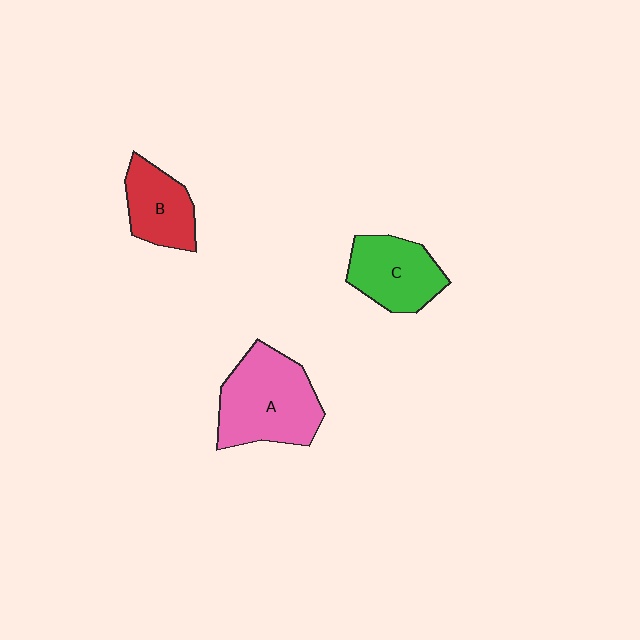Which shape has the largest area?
Shape A (pink).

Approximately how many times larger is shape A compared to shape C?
Approximately 1.4 times.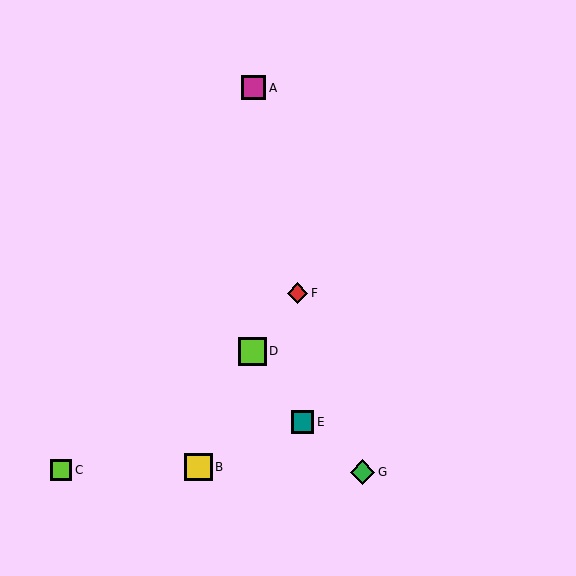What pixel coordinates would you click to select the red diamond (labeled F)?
Click at (298, 293) to select the red diamond F.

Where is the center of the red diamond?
The center of the red diamond is at (298, 293).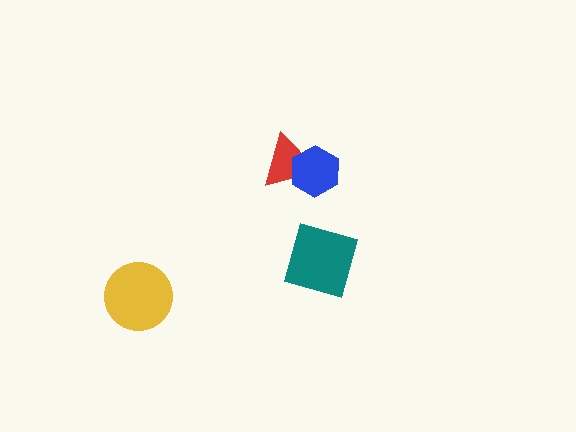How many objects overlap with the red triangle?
1 object overlaps with the red triangle.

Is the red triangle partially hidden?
Yes, it is partially covered by another shape.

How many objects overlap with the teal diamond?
0 objects overlap with the teal diamond.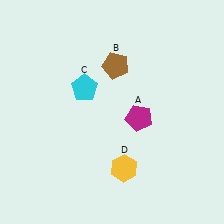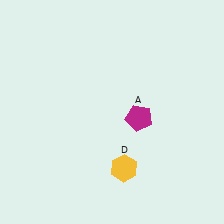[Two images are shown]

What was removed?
The cyan pentagon (C), the brown pentagon (B) were removed in Image 2.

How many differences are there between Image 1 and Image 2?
There are 2 differences between the two images.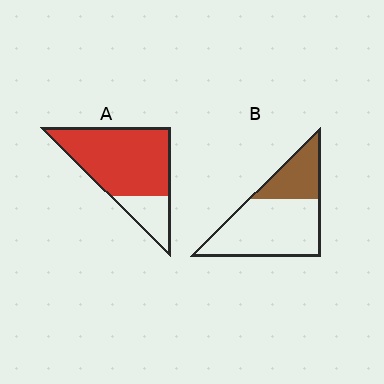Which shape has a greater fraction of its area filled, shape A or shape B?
Shape A.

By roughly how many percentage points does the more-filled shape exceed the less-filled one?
By roughly 45 percentage points (A over B).